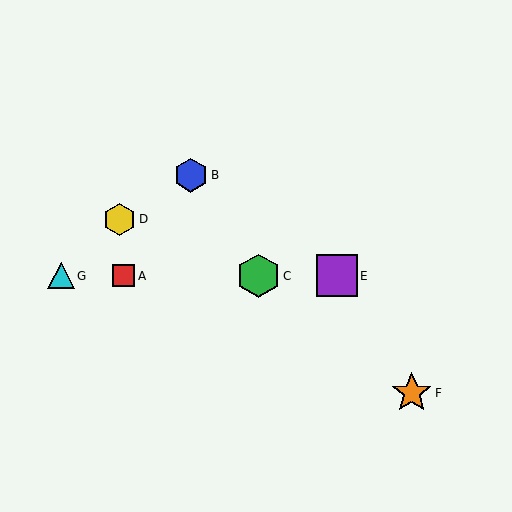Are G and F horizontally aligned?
No, G is at y≈276 and F is at y≈393.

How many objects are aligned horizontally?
4 objects (A, C, E, G) are aligned horizontally.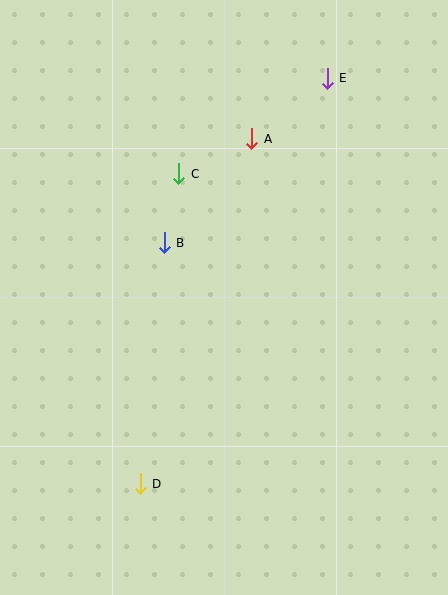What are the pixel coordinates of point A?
Point A is at (252, 139).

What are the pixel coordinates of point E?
Point E is at (327, 78).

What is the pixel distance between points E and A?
The distance between E and A is 97 pixels.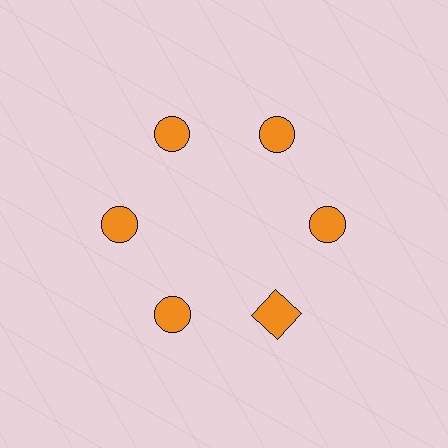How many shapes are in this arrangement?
There are 6 shapes arranged in a ring pattern.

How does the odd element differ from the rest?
It has a different shape: square instead of circle.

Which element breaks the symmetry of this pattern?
The orange square at roughly the 5 o'clock position breaks the symmetry. All other shapes are orange circles.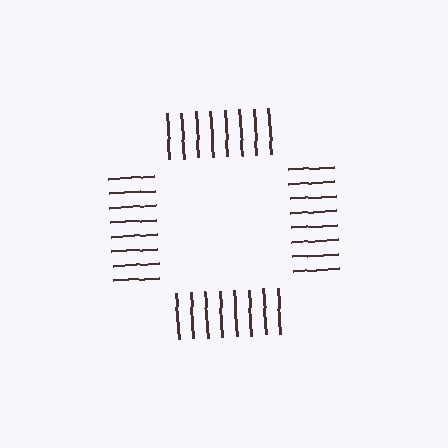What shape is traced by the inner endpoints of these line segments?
An illusory square — the line segments terminate on its edges but no continuous stroke is drawn.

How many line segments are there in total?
32 — 8 along each of the 4 edges.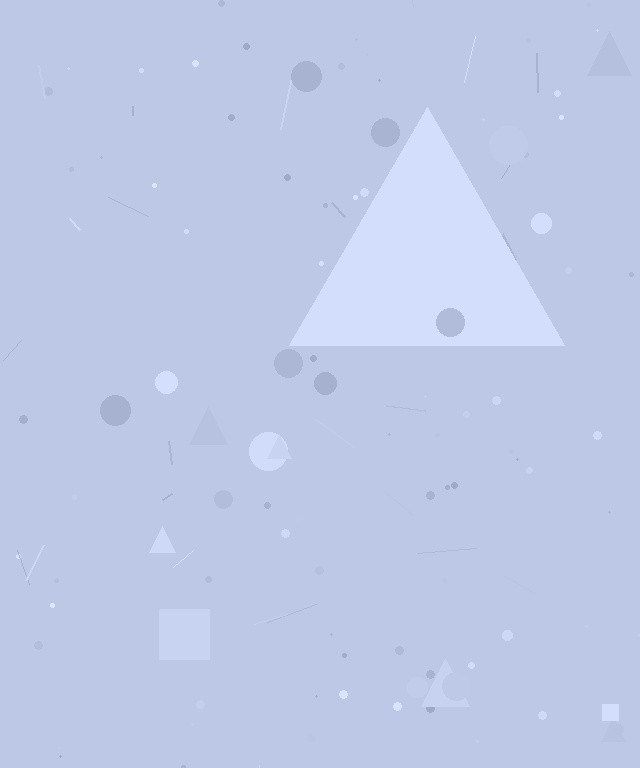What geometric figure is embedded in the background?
A triangle is embedded in the background.